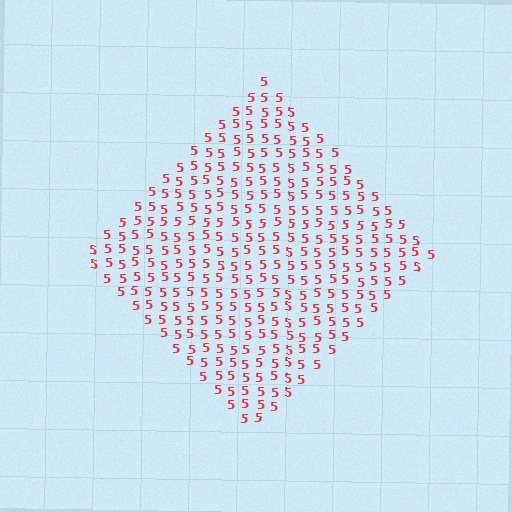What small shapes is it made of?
It is made of small digit 5's.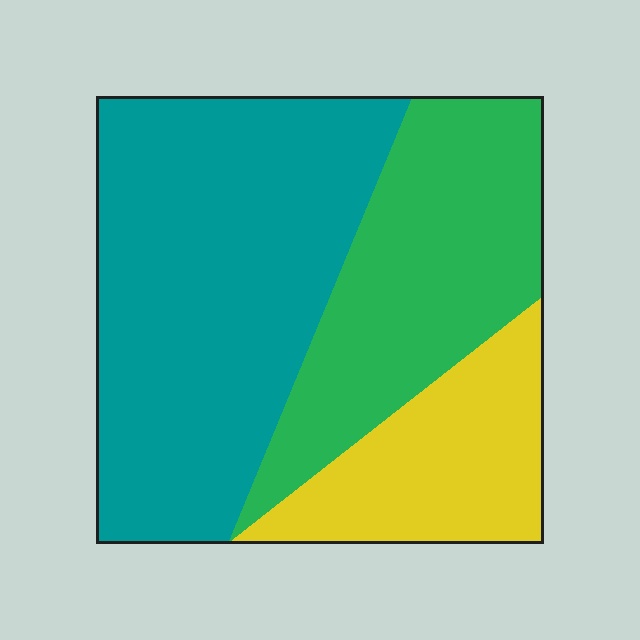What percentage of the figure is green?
Green takes up between a sixth and a third of the figure.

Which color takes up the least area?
Yellow, at roughly 20%.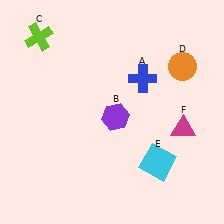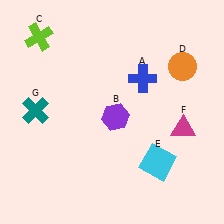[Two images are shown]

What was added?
A teal cross (G) was added in Image 2.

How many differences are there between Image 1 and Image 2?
There is 1 difference between the two images.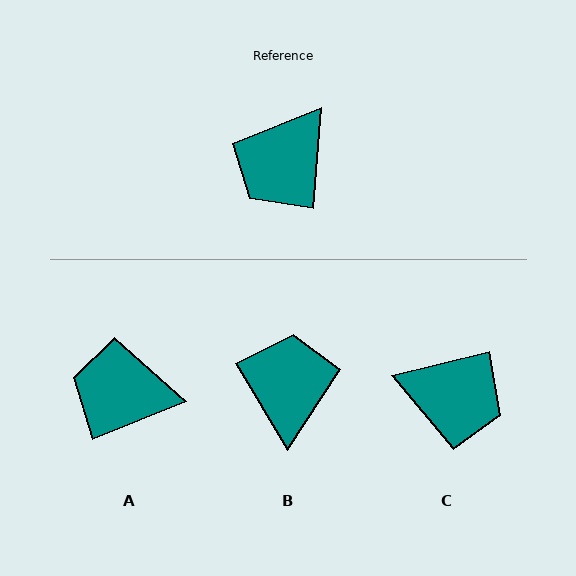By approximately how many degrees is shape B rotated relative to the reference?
Approximately 145 degrees clockwise.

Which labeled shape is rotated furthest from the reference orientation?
B, about 145 degrees away.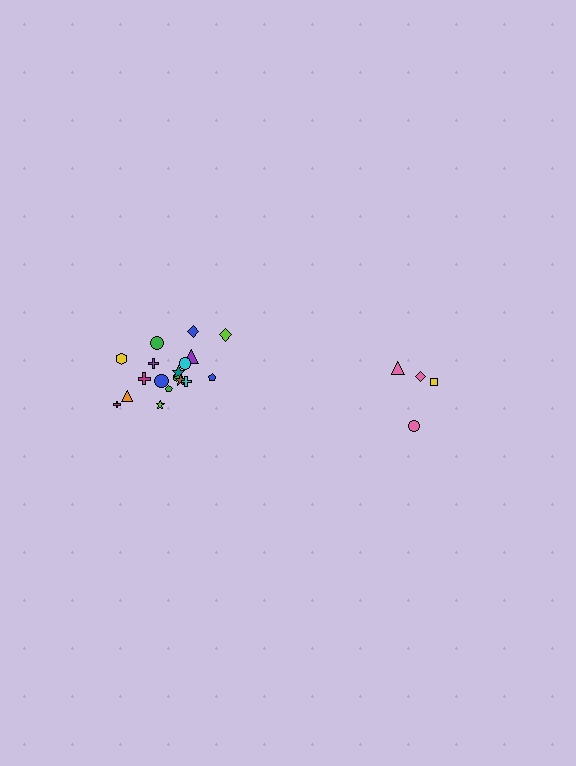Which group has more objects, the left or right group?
The left group.